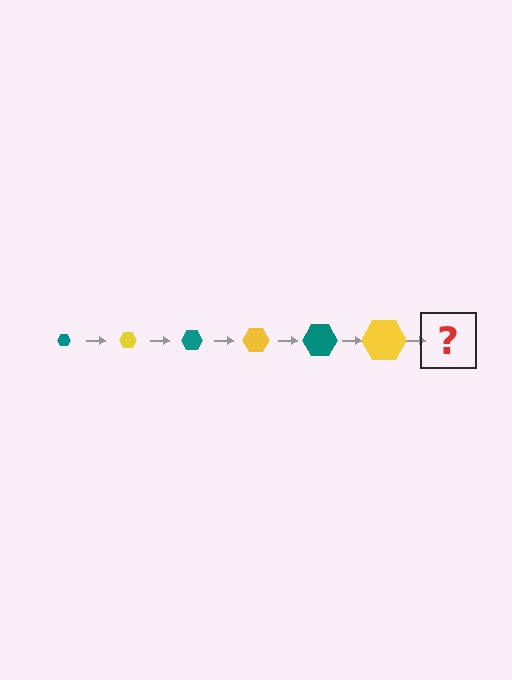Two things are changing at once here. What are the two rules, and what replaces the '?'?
The two rules are that the hexagon grows larger each step and the color cycles through teal and yellow. The '?' should be a teal hexagon, larger than the previous one.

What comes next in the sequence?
The next element should be a teal hexagon, larger than the previous one.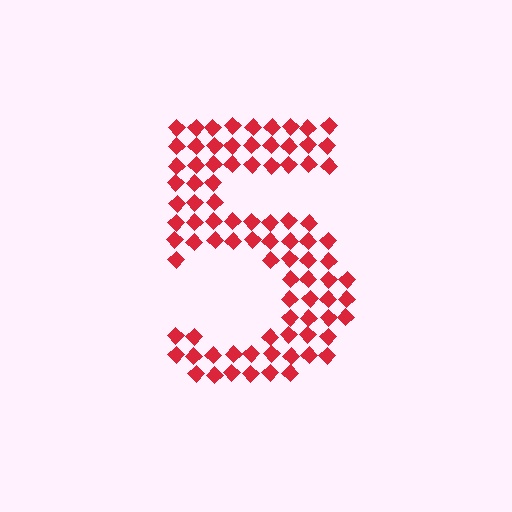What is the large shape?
The large shape is the digit 5.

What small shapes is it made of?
It is made of small diamonds.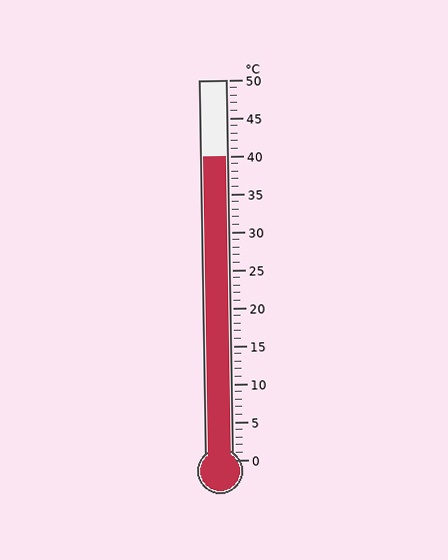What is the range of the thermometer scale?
The thermometer scale ranges from 0°C to 50°C.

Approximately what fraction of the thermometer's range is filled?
The thermometer is filled to approximately 80% of its range.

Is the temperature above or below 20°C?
The temperature is above 20°C.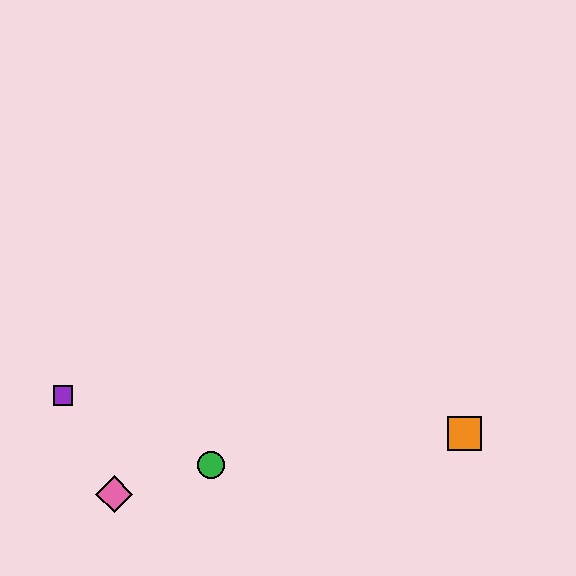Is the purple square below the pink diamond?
No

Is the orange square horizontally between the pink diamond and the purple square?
No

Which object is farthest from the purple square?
The orange square is farthest from the purple square.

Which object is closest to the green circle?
The pink diamond is closest to the green circle.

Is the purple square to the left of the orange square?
Yes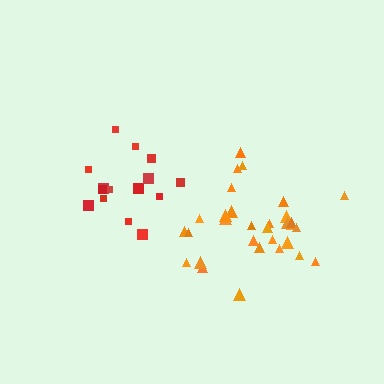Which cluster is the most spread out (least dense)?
Red.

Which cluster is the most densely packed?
Orange.